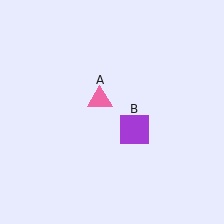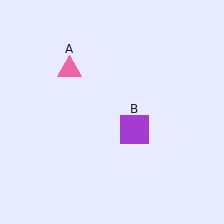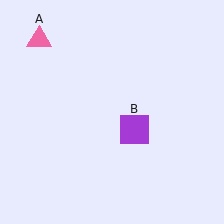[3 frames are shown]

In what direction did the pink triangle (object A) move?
The pink triangle (object A) moved up and to the left.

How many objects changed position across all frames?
1 object changed position: pink triangle (object A).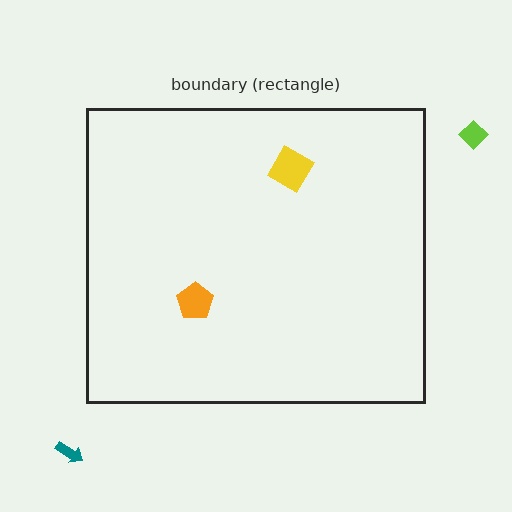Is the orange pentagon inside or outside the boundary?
Inside.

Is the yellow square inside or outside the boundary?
Inside.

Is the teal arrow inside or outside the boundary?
Outside.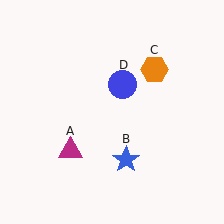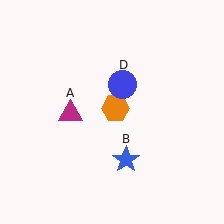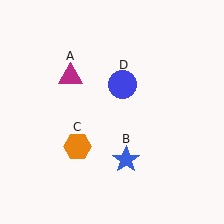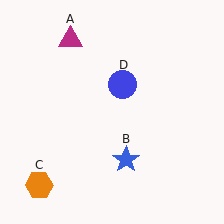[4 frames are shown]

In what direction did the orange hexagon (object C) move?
The orange hexagon (object C) moved down and to the left.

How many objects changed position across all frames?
2 objects changed position: magenta triangle (object A), orange hexagon (object C).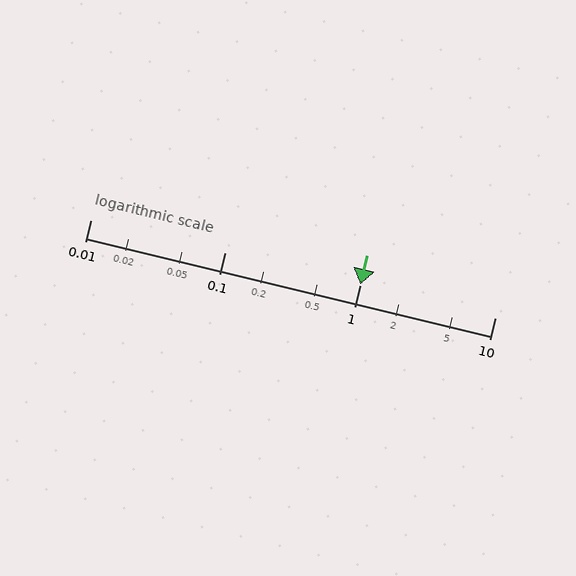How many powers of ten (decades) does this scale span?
The scale spans 3 decades, from 0.01 to 10.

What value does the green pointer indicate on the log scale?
The pointer indicates approximately 1.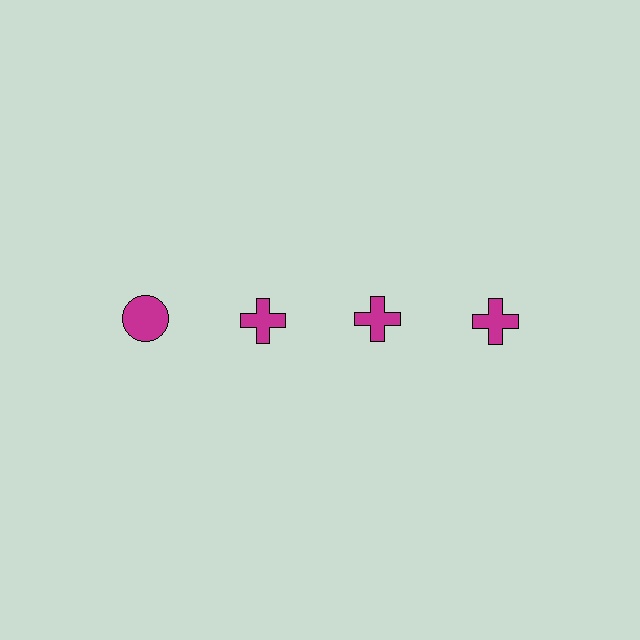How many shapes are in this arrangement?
There are 4 shapes arranged in a grid pattern.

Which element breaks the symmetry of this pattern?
The magenta circle in the top row, leftmost column breaks the symmetry. All other shapes are magenta crosses.